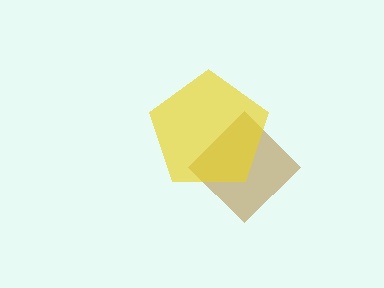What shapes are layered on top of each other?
The layered shapes are: a brown diamond, a yellow pentagon.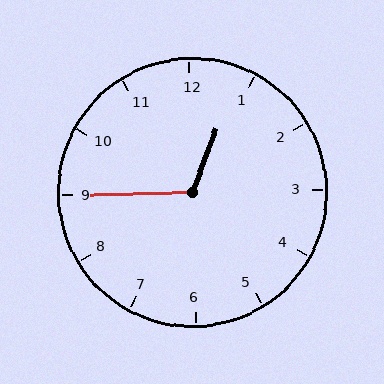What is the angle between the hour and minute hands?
Approximately 112 degrees.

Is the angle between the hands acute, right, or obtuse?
It is obtuse.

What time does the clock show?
12:45.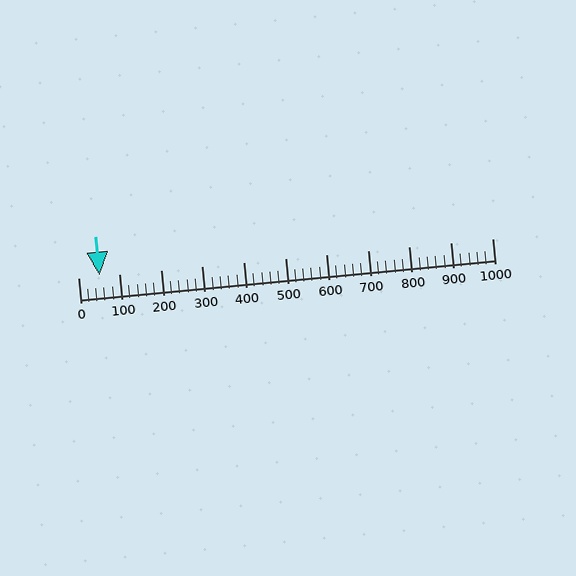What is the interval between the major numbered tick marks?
The major tick marks are spaced 100 units apart.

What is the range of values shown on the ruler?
The ruler shows values from 0 to 1000.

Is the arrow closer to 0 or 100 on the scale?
The arrow is closer to 100.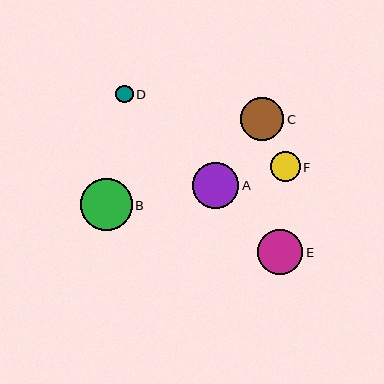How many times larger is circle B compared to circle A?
Circle B is approximately 1.1 times the size of circle A.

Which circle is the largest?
Circle B is the largest with a size of approximately 52 pixels.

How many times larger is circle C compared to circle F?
Circle C is approximately 1.4 times the size of circle F.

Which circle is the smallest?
Circle D is the smallest with a size of approximately 17 pixels.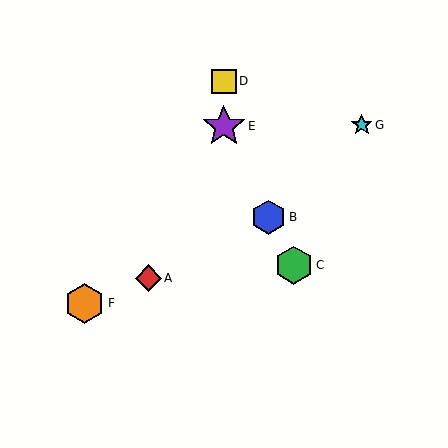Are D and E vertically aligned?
Yes, both are at x≈224.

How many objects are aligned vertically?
2 objects (D, E) are aligned vertically.